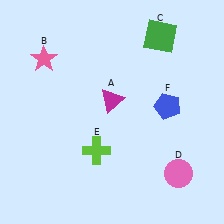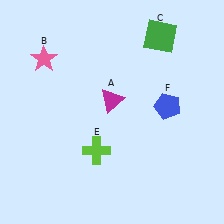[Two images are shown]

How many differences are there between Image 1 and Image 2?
There is 1 difference between the two images.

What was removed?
The pink circle (D) was removed in Image 2.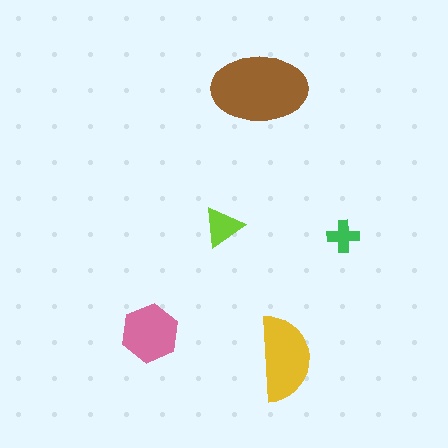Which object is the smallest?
The green cross.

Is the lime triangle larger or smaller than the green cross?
Larger.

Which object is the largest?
The brown ellipse.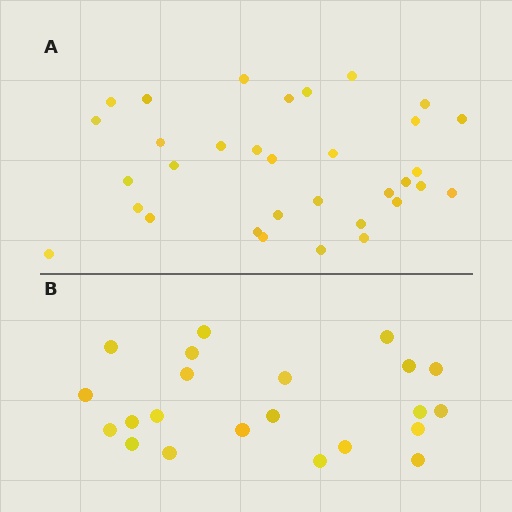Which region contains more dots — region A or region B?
Region A (the top region) has more dots.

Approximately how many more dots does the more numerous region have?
Region A has roughly 12 or so more dots than region B.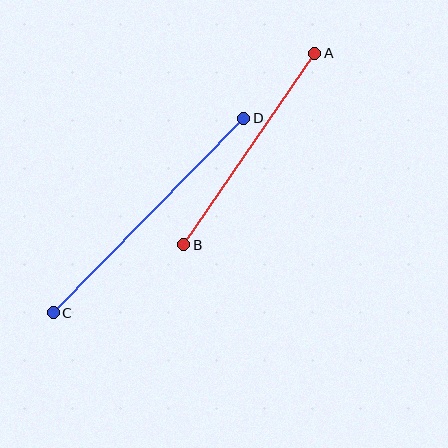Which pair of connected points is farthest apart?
Points C and D are farthest apart.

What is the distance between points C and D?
The distance is approximately 272 pixels.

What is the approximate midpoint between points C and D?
The midpoint is at approximately (148, 215) pixels.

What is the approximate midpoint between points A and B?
The midpoint is at approximately (249, 149) pixels.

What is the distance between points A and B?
The distance is approximately 232 pixels.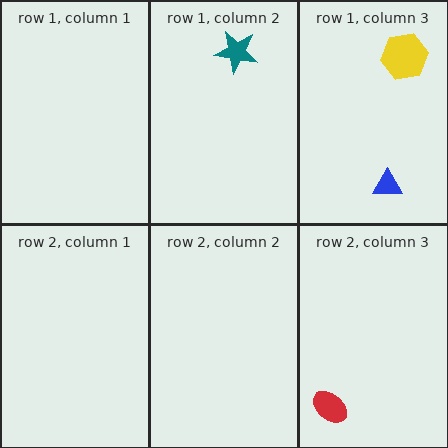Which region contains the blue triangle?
The row 1, column 3 region.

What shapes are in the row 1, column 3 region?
The yellow hexagon, the blue triangle.